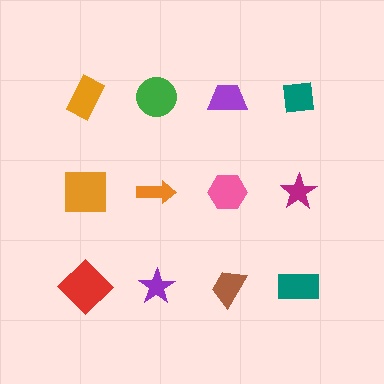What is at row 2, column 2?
An orange arrow.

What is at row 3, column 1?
A red diamond.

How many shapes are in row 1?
4 shapes.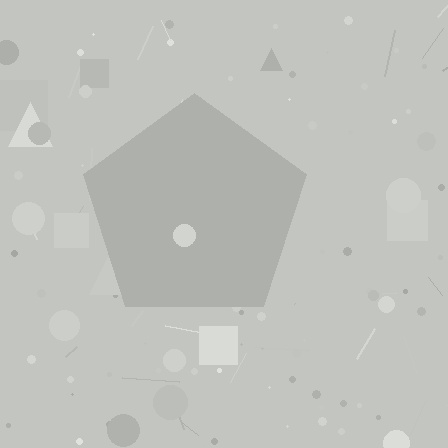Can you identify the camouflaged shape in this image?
The camouflaged shape is a pentagon.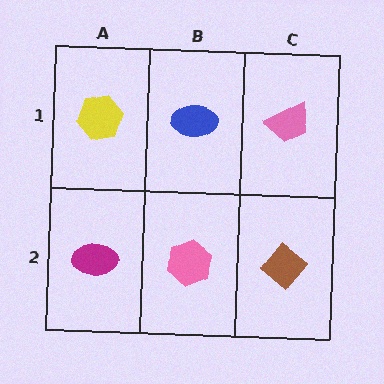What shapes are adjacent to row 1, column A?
A magenta ellipse (row 2, column A), a blue ellipse (row 1, column B).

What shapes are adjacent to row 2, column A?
A yellow hexagon (row 1, column A), a pink hexagon (row 2, column B).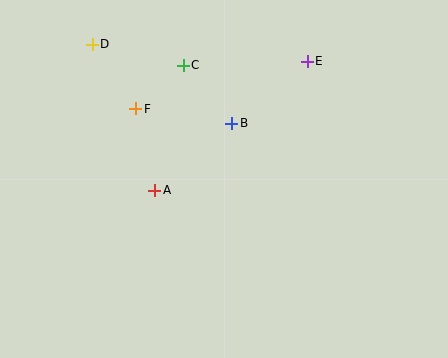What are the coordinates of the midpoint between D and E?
The midpoint between D and E is at (200, 53).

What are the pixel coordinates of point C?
Point C is at (183, 65).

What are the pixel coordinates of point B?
Point B is at (232, 123).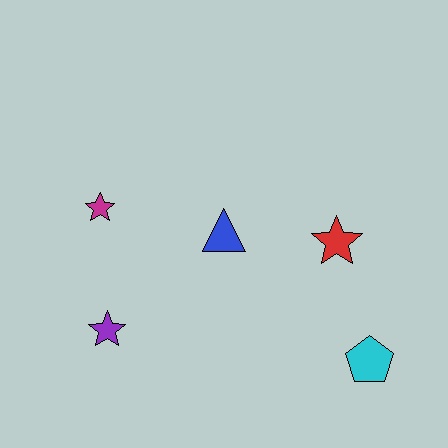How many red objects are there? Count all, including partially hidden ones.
There is 1 red object.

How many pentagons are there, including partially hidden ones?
There is 1 pentagon.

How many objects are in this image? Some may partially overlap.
There are 5 objects.